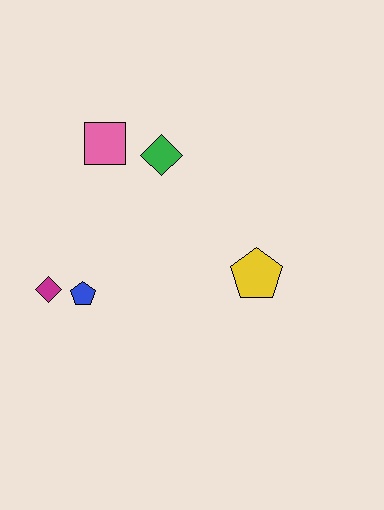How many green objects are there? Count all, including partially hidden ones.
There is 1 green object.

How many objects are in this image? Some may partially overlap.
There are 5 objects.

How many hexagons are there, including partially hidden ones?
There are no hexagons.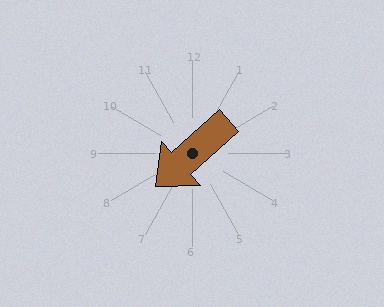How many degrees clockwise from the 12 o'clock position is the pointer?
Approximately 229 degrees.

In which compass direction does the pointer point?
Southwest.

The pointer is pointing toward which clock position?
Roughly 8 o'clock.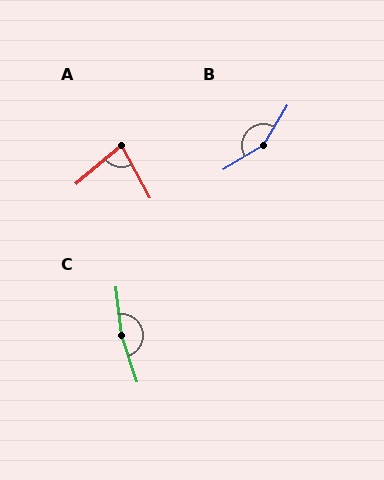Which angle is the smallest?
A, at approximately 78 degrees.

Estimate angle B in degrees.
Approximately 152 degrees.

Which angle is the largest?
C, at approximately 168 degrees.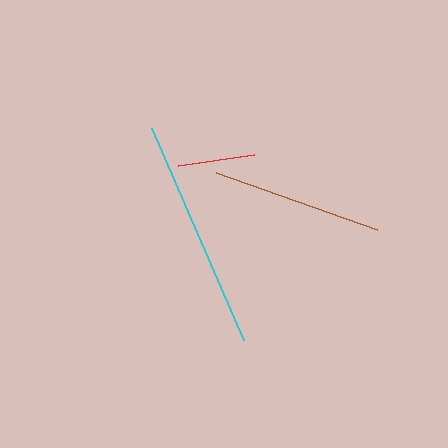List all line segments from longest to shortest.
From longest to shortest: cyan, brown, red.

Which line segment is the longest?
The cyan line is the longest at approximately 230 pixels.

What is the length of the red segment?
The red segment is approximately 77 pixels long.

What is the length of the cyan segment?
The cyan segment is approximately 230 pixels long.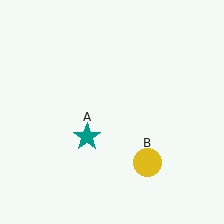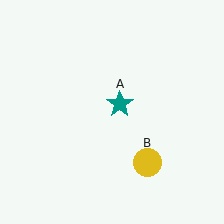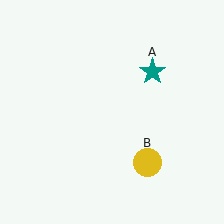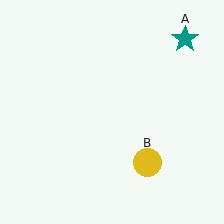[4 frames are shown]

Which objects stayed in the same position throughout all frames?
Yellow circle (object B) remained stationary.